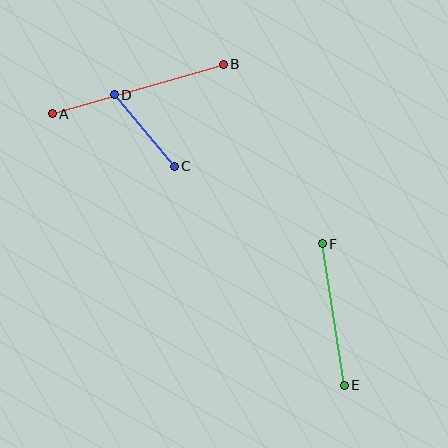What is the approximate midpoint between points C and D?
The midpoint is at approximately (144, 131) pixels.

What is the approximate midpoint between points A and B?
The midpoint is at approximately (138, 89) pixels.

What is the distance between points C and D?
The distance is approximately 93 pixels.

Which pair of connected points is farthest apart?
Points A and B are farthest apart.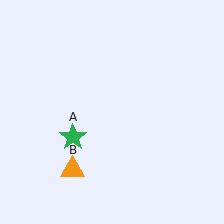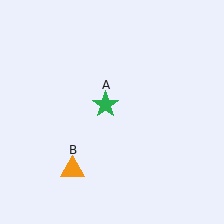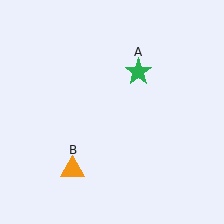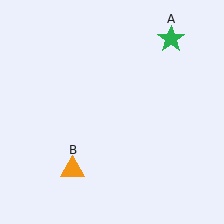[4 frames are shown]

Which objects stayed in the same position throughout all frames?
Orange triangle (object B) remained stationary.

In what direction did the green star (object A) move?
The green star (object A) moved up and to the right.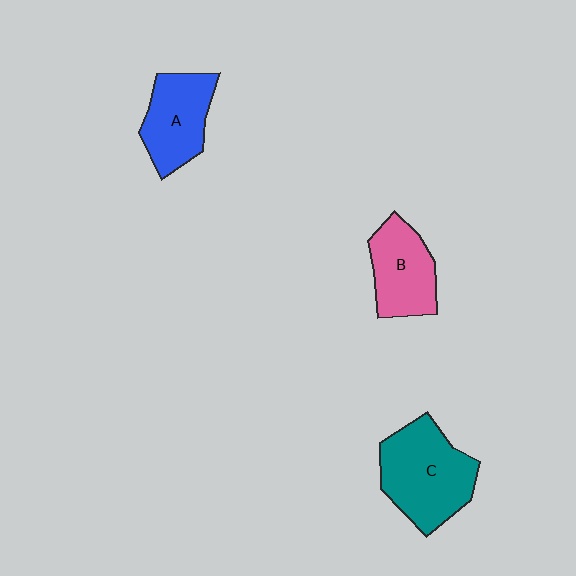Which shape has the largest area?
Shape C (teal).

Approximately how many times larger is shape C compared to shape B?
Approximately 1.4 times.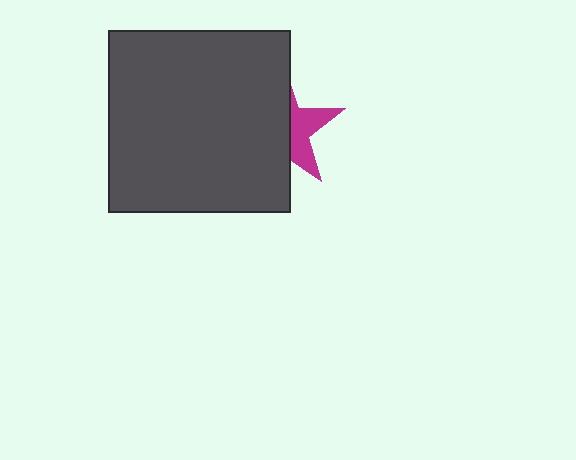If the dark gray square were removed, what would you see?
You would see the complete magenta star.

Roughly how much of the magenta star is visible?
A small part of it is visible (roughly 37%).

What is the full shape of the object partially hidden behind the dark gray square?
The partially hidden object is a magenta star.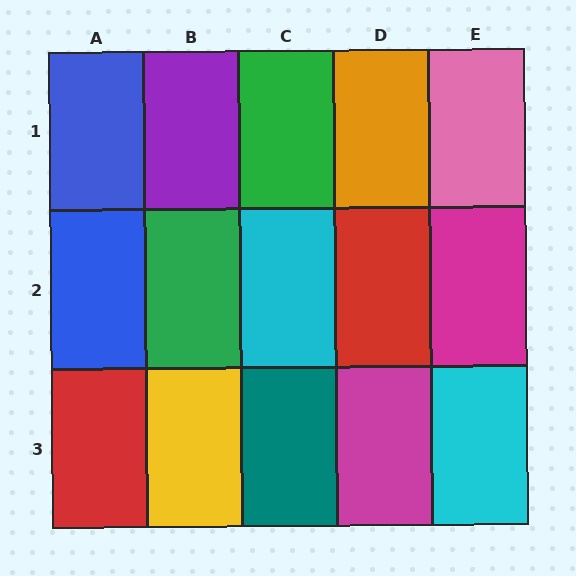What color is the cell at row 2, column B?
Green.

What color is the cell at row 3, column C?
Teal.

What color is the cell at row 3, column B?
Yellow.